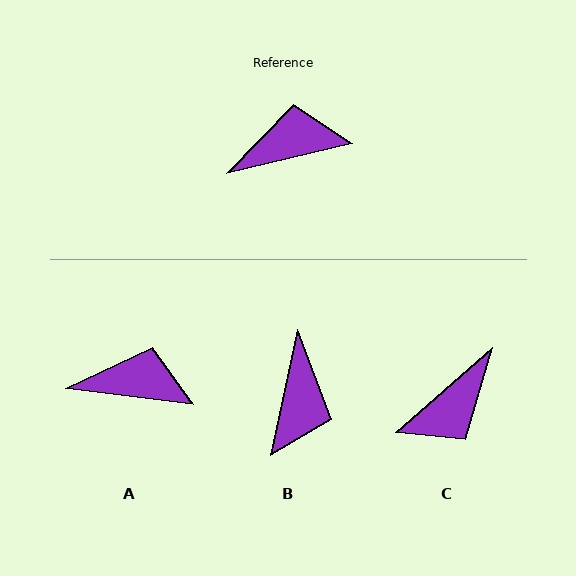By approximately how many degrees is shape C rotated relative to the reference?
Approximately 152 degrees clockwise.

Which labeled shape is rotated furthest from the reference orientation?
C, about 152 degrees away.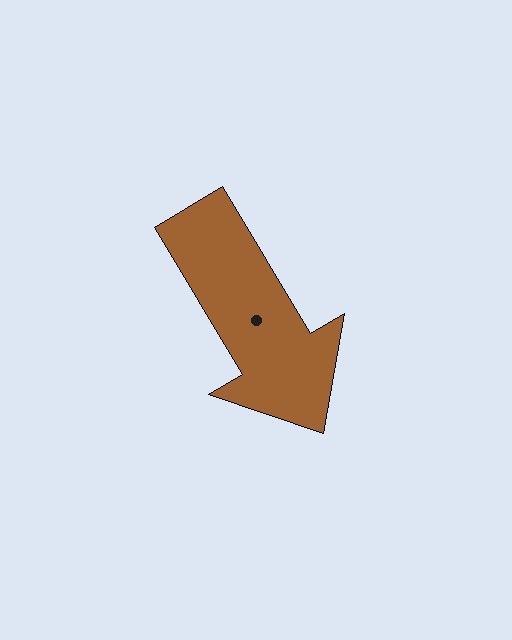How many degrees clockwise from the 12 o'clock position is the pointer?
Approximately 149 degrees.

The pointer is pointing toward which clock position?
Roughly 5 o'clock.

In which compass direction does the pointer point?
Southeast.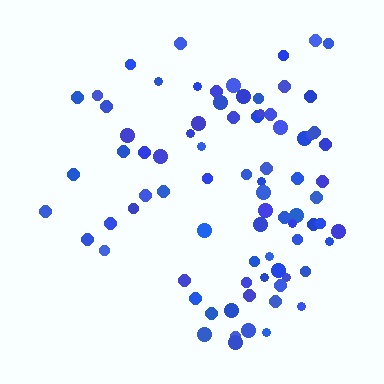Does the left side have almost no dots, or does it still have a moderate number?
Still a moderate number, just noticeably fewer than the right.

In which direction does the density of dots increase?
From left to right, with the right side densest.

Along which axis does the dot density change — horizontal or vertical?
Horizontal.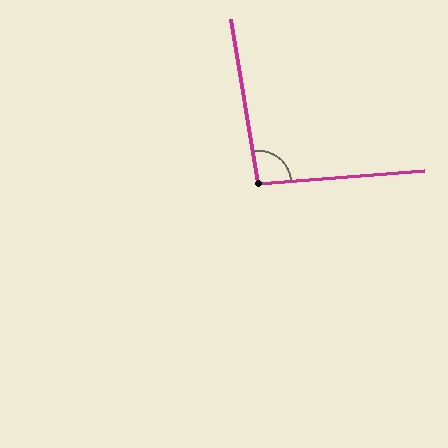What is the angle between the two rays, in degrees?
Approximately 95 degrees.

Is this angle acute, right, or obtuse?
It is obtuse.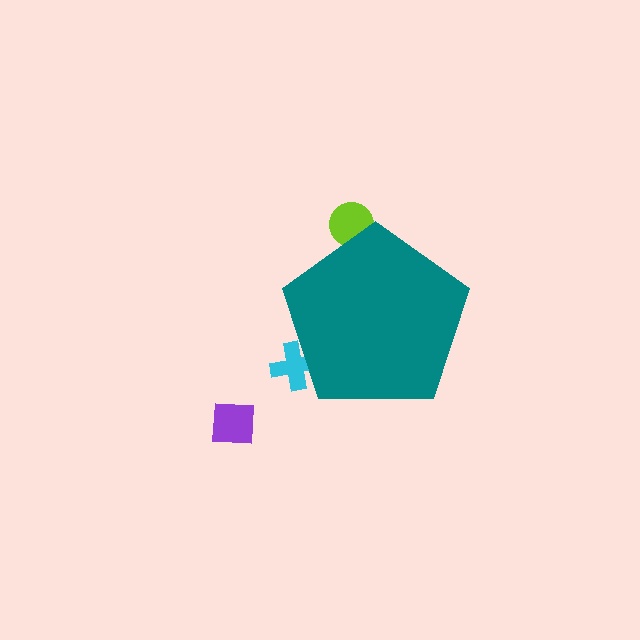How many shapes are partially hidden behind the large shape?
2 shapes are partially hidden.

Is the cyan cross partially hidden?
Yes, the cyan cross is partially hidden behind the teal pentagon.